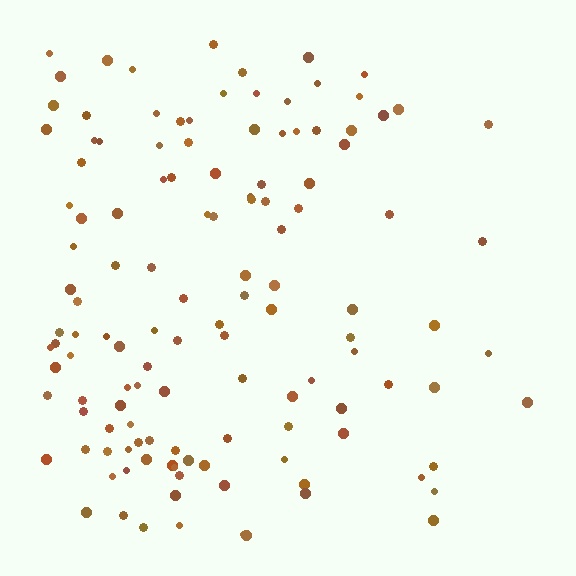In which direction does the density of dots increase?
From right to left, with the left side densest.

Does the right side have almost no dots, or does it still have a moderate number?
Still a moderate number, just noticeably fewer than the left.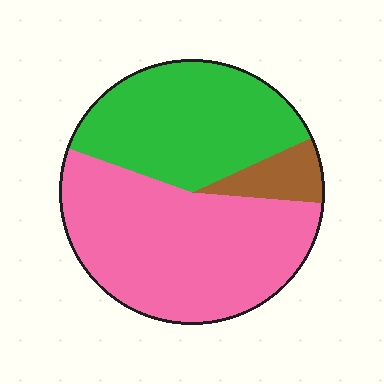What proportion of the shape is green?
Green covers roughly 40% of the shape.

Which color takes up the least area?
Brown, at roughly 10%.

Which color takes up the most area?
Pink, at roughly 55%.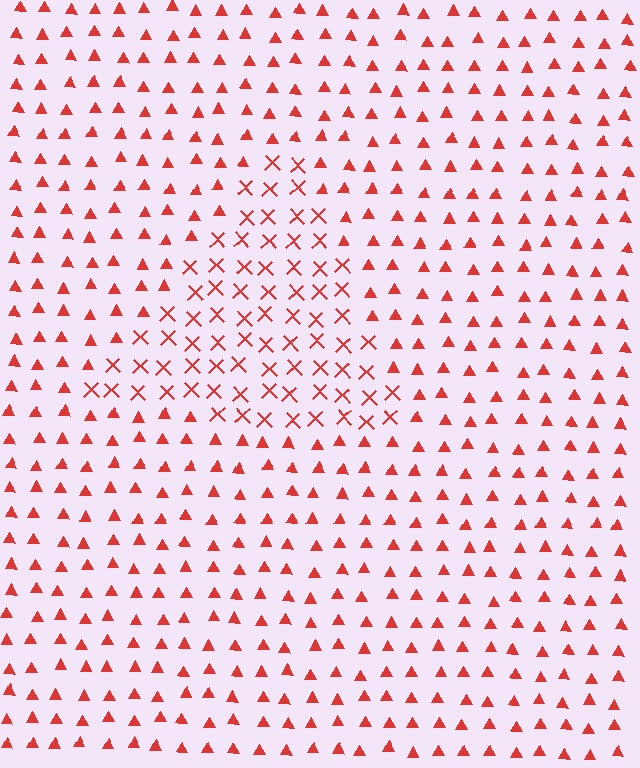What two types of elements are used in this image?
The image uses X marks inside the triangle region and triangles outside it.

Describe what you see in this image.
The image is filled with small red elements arranged in a uniform grid. A triangle-shaped region contains X marks, while the surrounding area contains triangles. The boundary is defined purely by the change in element shape.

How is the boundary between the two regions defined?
The boundary is defined by a change in element shape: X marks inside vs. triangles outside. All elements share the same color and spacing.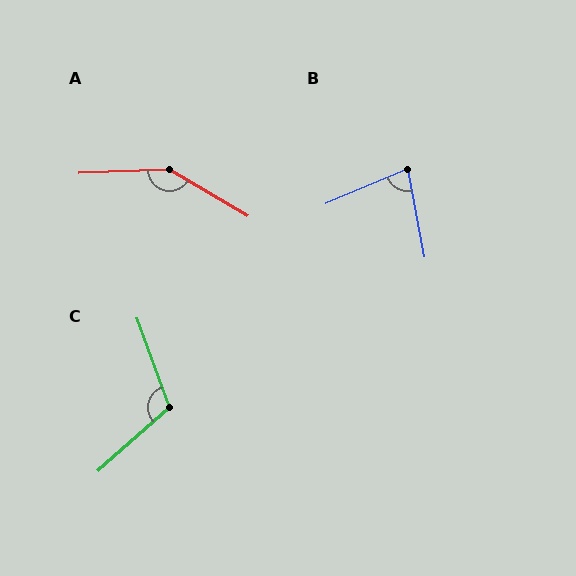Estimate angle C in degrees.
Approximately 112 degrees.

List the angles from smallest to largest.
B (78°), C (112°), A (147°).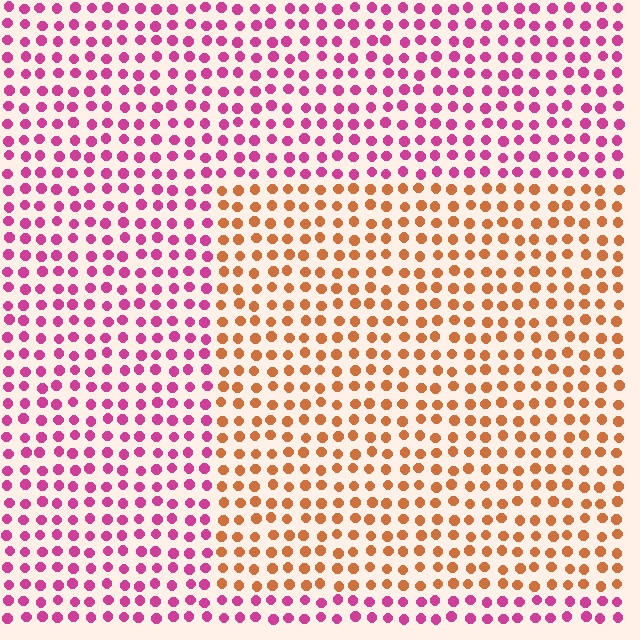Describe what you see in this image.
The image is filled with small magenta elements in a uniform arrangement. A rectangle-shaped region is visible where the elements are tinted to a slightly different hue, forming a subtle color boundary.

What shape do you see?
I see a rectangle.